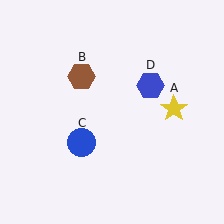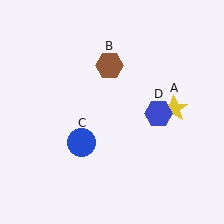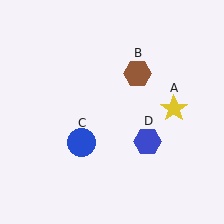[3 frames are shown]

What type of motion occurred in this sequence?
The brown hexagon (object B), blue hexagon (object D) rotated clockwise around the center of the scene.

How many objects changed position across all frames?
2 objects changed position: brown hexagon (object B), blue hexagon (object D).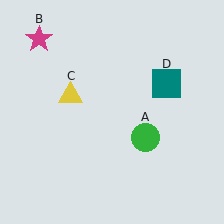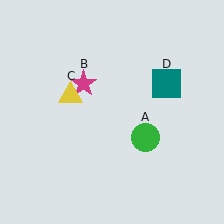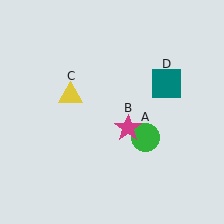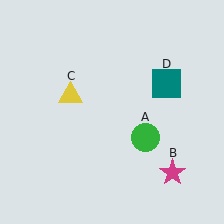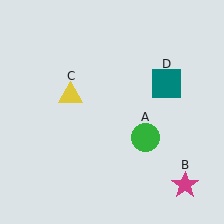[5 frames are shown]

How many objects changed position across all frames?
1 object changed position: magenta star (object B).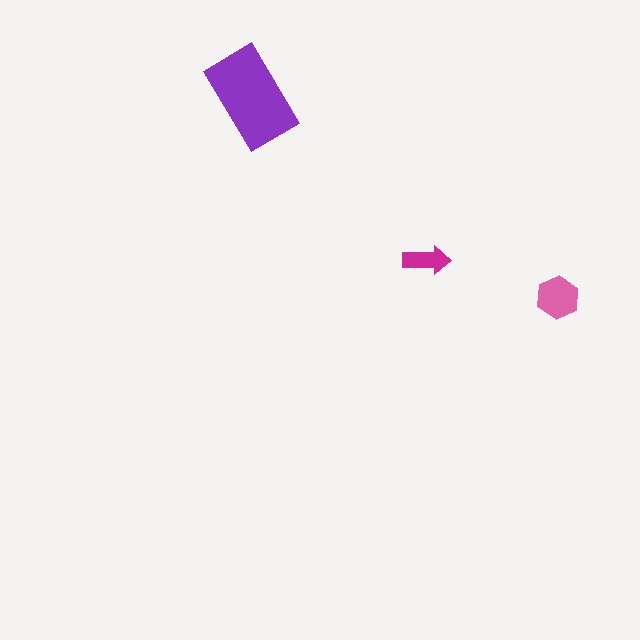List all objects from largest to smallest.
The purple rectangle, the pink hexagon, the magenta arrow.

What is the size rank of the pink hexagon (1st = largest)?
2nd.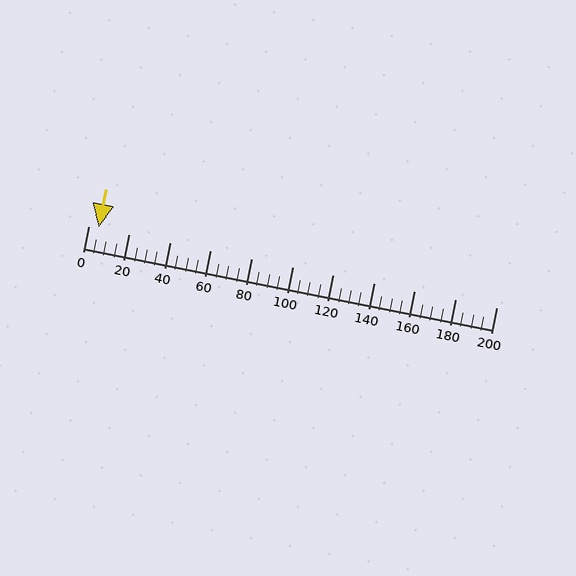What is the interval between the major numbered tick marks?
The major tick marks are spaced 20 units apart.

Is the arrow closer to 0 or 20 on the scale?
The arrow is closer to 0.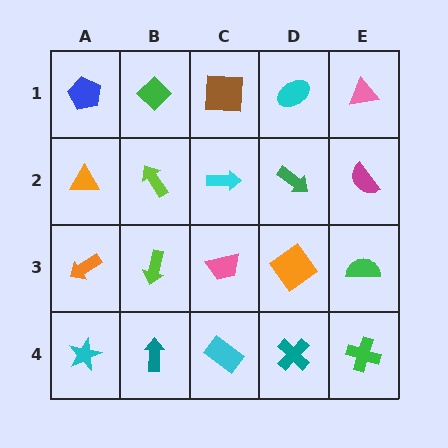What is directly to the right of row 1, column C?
A cyan ellipse.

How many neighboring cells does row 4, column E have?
2.